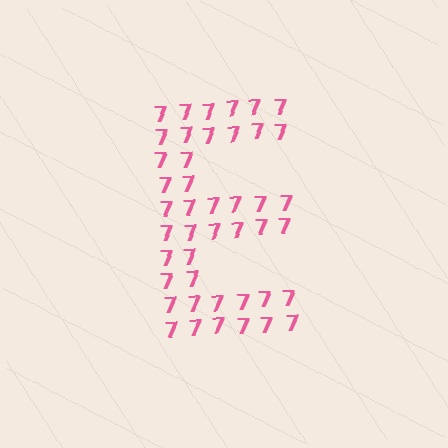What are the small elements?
The small elements are digit 7's.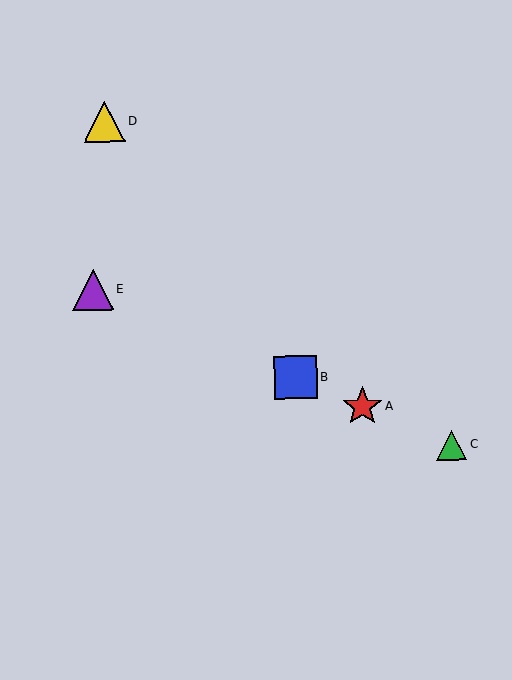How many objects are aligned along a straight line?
4 objects (A, B, C, E) are aligned along a straight line.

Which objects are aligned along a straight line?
Objects A, B, C, E are aligned along a straight line.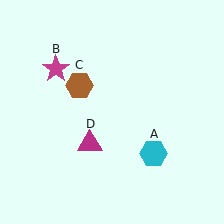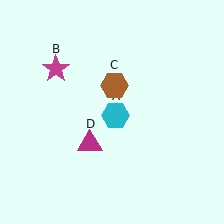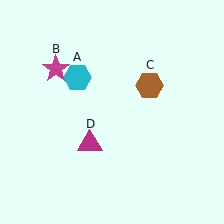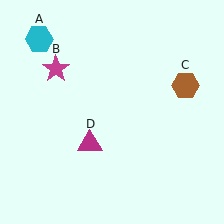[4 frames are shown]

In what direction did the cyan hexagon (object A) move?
The cyan hexagon (object A) moved up and to the left.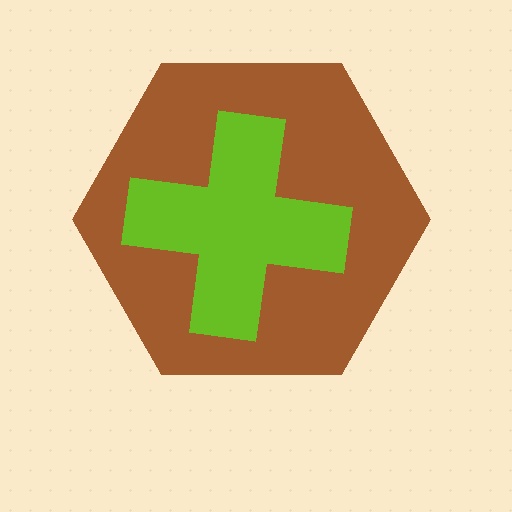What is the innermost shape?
The lime cross.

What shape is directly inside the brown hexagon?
The lime cross.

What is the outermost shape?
The brown hexagon.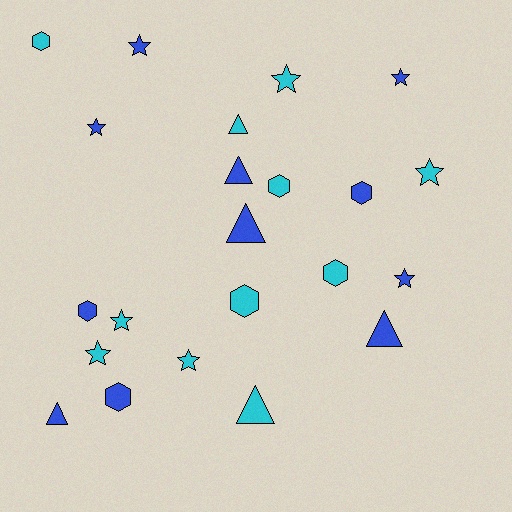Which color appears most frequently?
Blue, with 11 objects.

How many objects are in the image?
There are 22 objects.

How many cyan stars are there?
There are 5 cyan stars.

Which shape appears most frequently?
Star, with 9 objects.